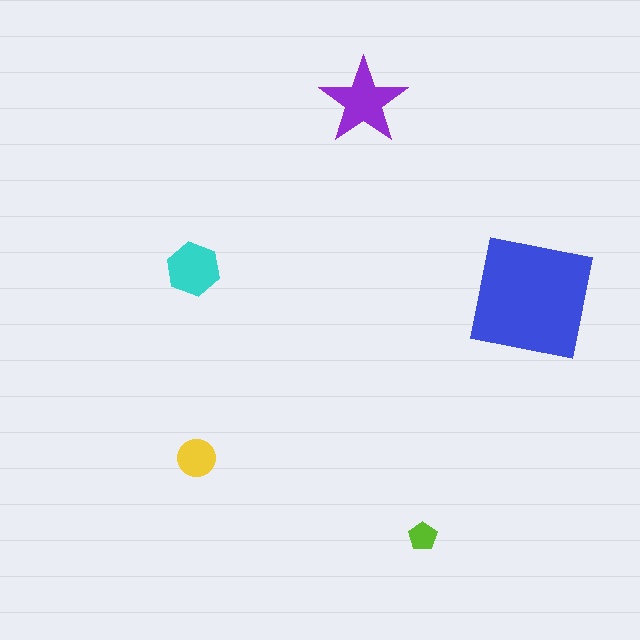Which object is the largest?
The blue square.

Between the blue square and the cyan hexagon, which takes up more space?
The blue square.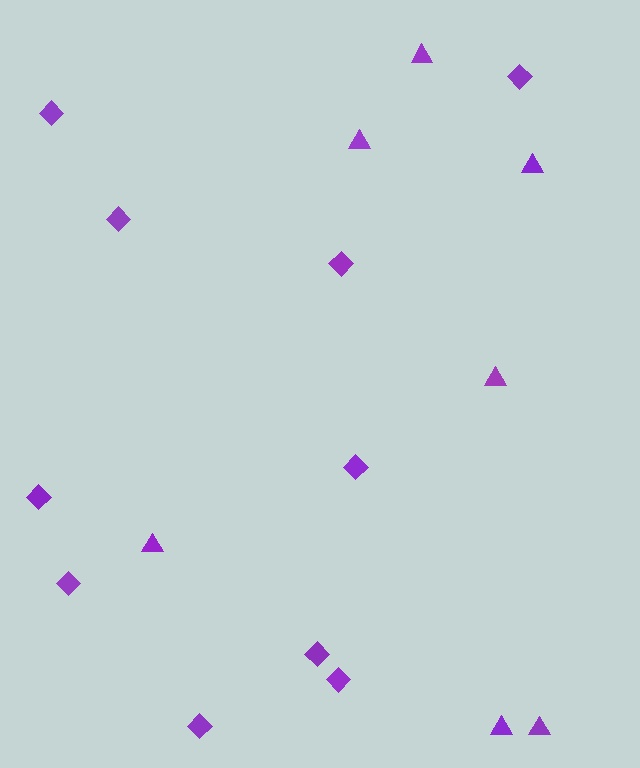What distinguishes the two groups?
There are 2 groups: one group of diamonds (10) and one group of triangles (7).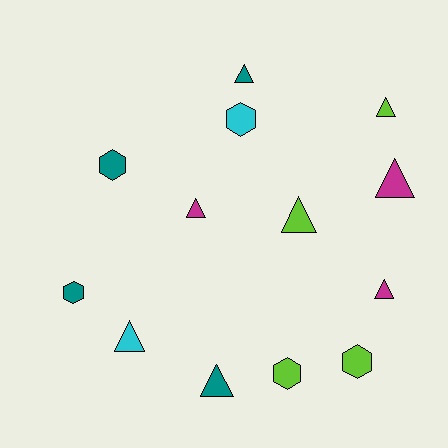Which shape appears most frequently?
Triangle, with 8 objects.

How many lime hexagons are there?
There are 2 lime hexagons.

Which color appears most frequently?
Lime, with 4 objects.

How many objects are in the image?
There are 13 objects.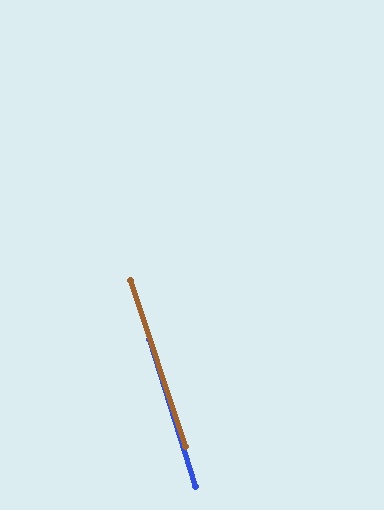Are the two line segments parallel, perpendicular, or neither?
Parallel — their directions differ by only 1.2°.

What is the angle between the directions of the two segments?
Approximately 1 degree.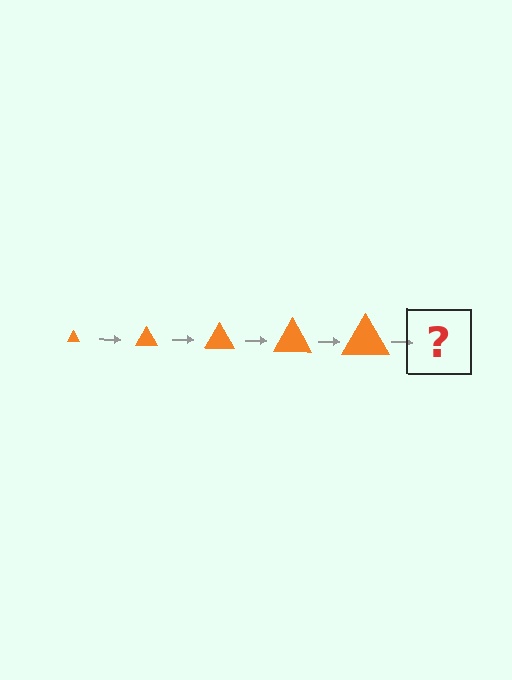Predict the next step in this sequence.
The next step is an orange triangle, larger than the previous one.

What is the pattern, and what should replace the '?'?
The pattern is that the triangle gets progressively larger each step. The '?' should be an orange triangle, larger than the previous one.